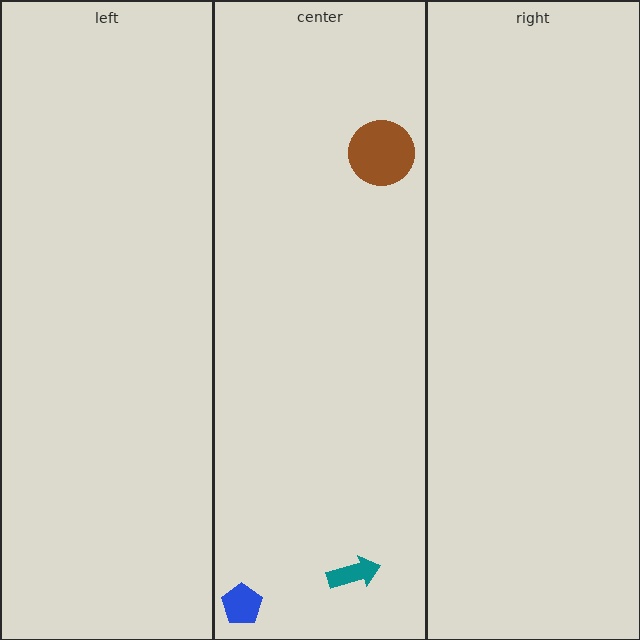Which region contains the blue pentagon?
The center region.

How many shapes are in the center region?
3.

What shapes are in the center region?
The teal arrow, the brown circle, the blue pentagon.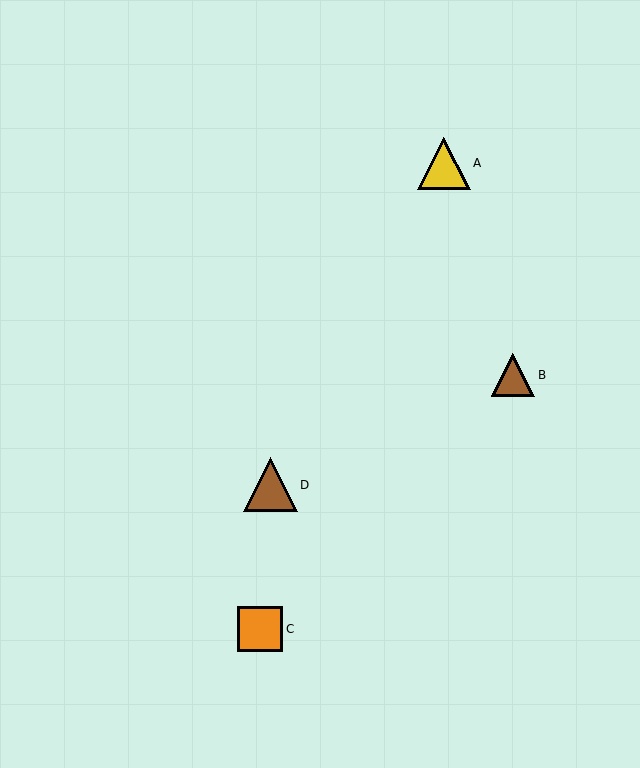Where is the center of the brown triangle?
The center of the brown triangle is at (270, 485).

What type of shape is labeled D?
Shape D is a brown triangle.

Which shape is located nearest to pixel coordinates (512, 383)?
The brown triangle (labeled B) at (513, 375) is nearest to that location.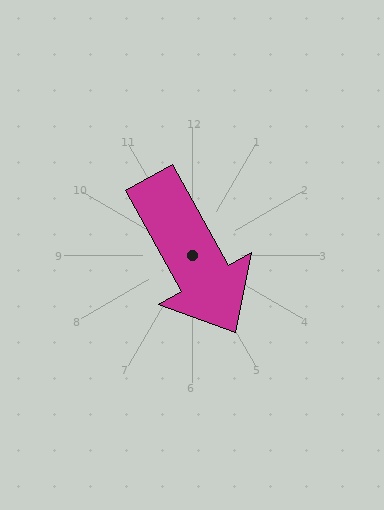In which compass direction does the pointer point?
Southeast.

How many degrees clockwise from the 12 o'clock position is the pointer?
Approximately 151 degrees.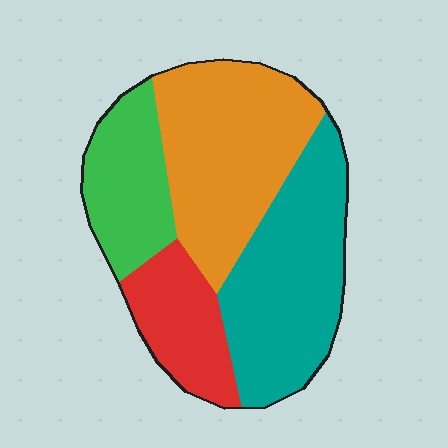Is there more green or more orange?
Orange.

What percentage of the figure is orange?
Orange covers 34% of the figure.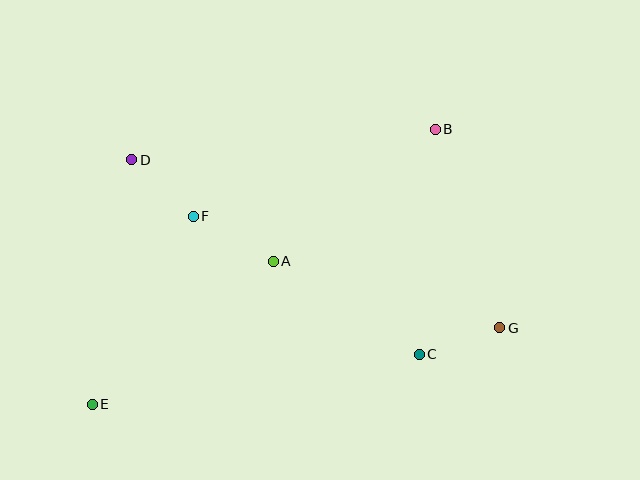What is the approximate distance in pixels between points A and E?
The distance between A and E is approximately 231 pixels.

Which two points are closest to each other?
Points D and F are closest to each other.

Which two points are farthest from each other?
Points B and E are farthest from each other.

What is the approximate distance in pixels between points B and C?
The distance between B and C is approximately 225 pixels.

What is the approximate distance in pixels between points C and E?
The distance between C and E is approximately 331 pixels.